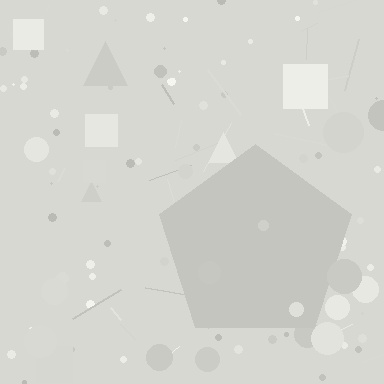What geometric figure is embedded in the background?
A pentagon is embedded in the background.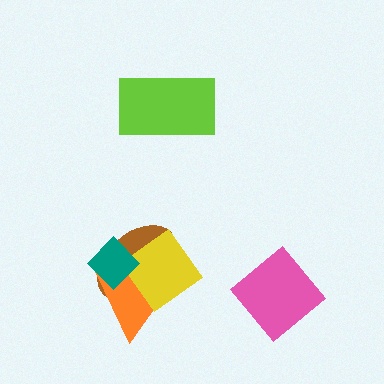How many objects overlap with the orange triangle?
3 objects overlap with the orange triangle.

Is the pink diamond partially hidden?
No, no other shape covers it.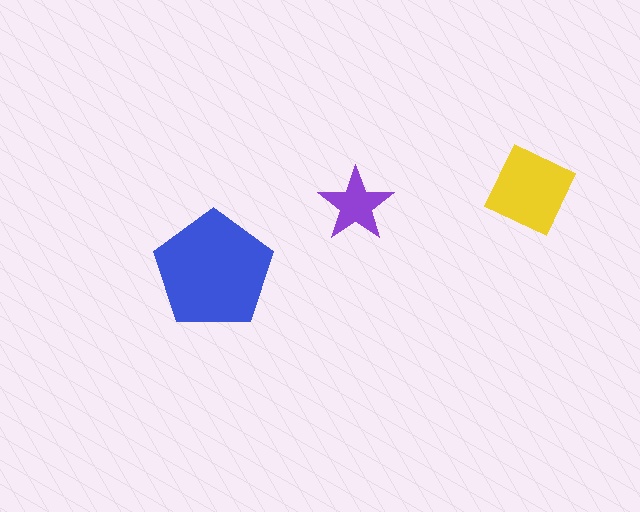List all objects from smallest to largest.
The purple star, the yellow square, the blue pentagon.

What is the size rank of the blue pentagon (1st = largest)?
1st.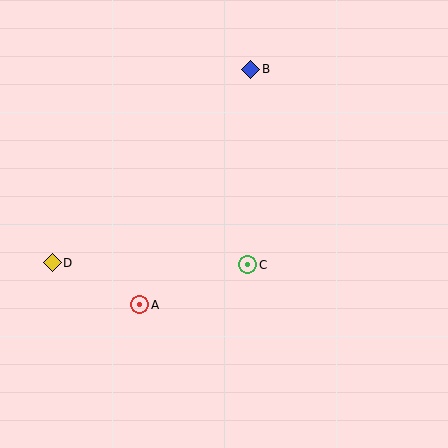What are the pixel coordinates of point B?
Point B is at (251, 69).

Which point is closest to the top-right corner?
Point B is closest to the top-right corner.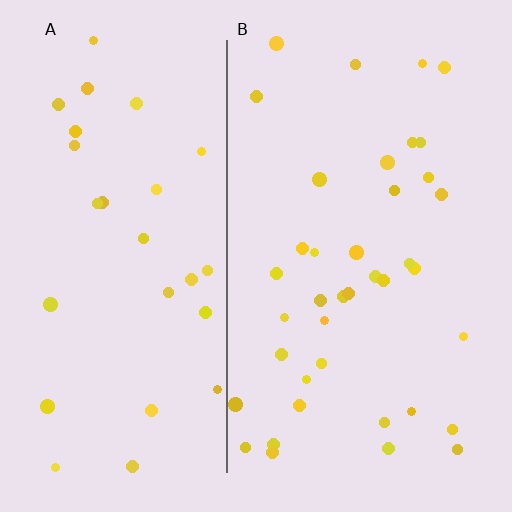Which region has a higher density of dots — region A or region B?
B (the right).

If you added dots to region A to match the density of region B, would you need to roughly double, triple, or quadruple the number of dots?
Approximately double.